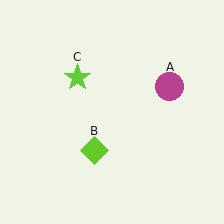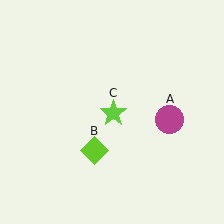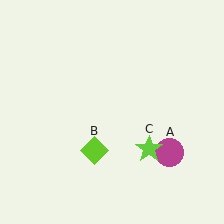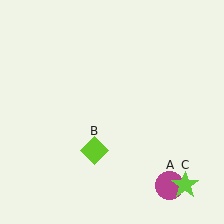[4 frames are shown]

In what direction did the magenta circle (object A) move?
The magenta circle (object A) moved down.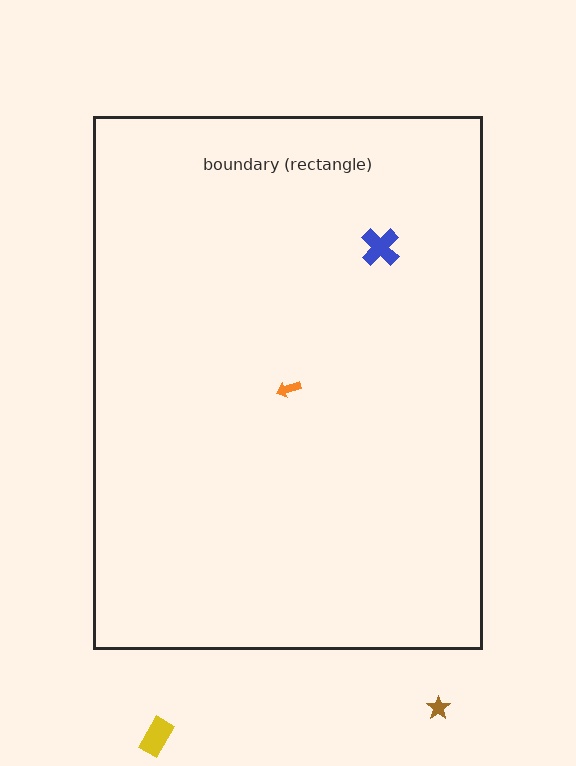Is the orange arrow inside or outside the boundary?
Inside.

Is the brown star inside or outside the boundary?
Outside.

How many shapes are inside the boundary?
2 inside, 2 outside.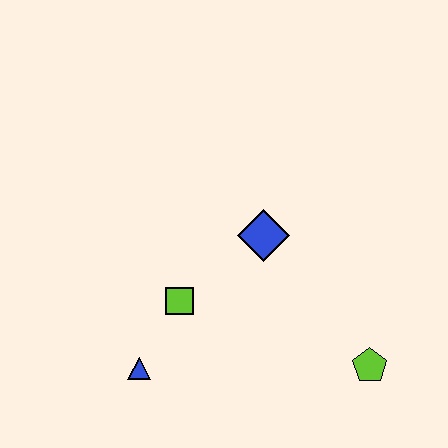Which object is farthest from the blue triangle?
The lime pentagon is farthest from the blue triangle.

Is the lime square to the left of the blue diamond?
Yes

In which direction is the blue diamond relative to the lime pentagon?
The blue diamond is above the lime pentagon.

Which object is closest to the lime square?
The blue triangle is closest to the lime square.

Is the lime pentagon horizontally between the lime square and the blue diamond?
No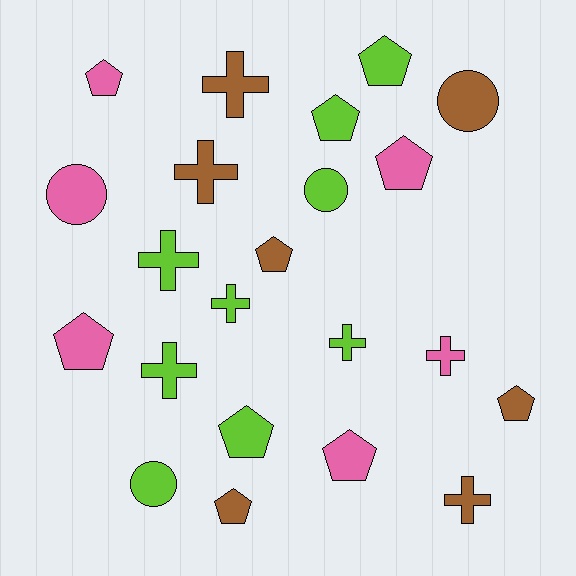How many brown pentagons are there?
There are 3 brown pentagons.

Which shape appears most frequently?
Pentagon, with 10 objects.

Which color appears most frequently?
Lime, with 9 objects.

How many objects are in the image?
There are 22 objects.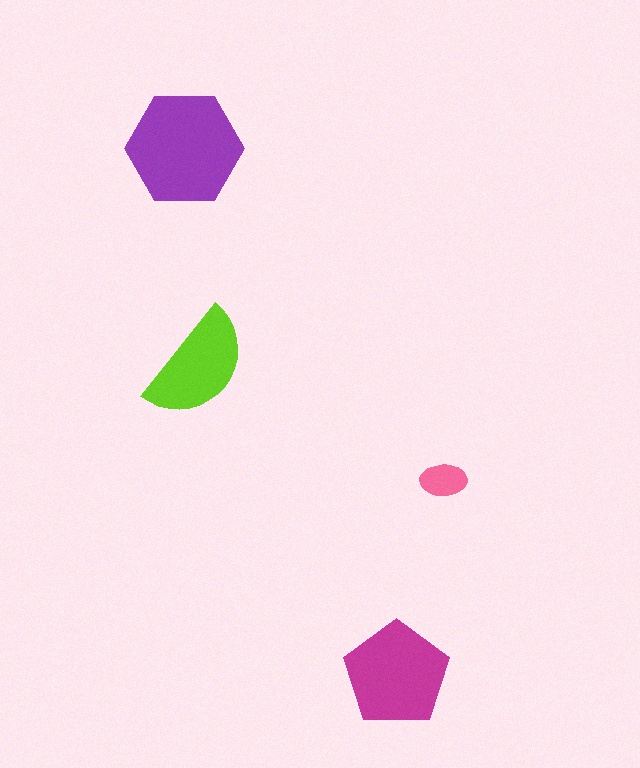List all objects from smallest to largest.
The pink ellipse, the lime semicircle, the magenta pentagon, the purple hexagon.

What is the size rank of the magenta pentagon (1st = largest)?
2nd.